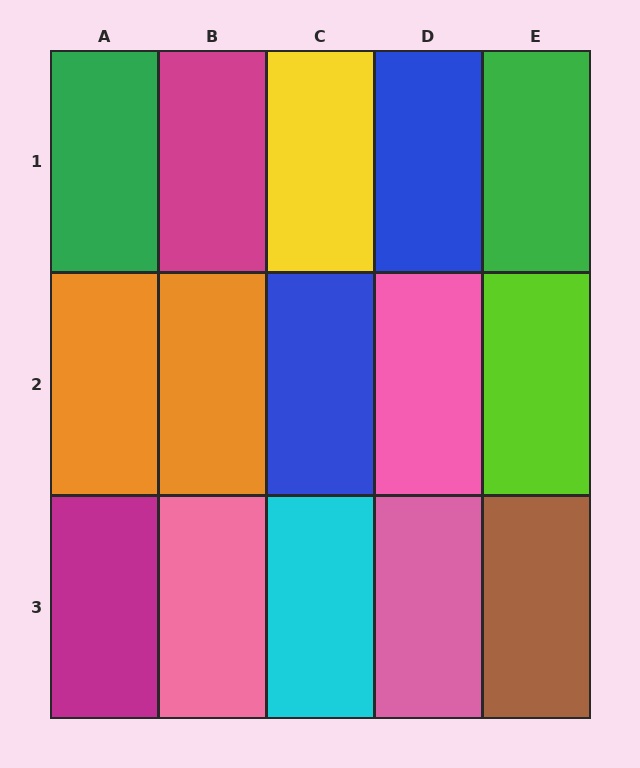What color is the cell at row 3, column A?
Magenta.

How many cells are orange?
2 cells are orange.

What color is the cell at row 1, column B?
Magenta.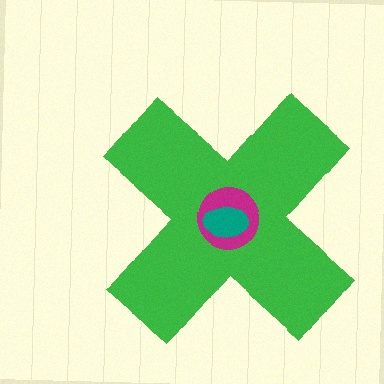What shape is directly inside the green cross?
The magenta circle.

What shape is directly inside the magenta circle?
The teal ellipse.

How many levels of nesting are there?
3.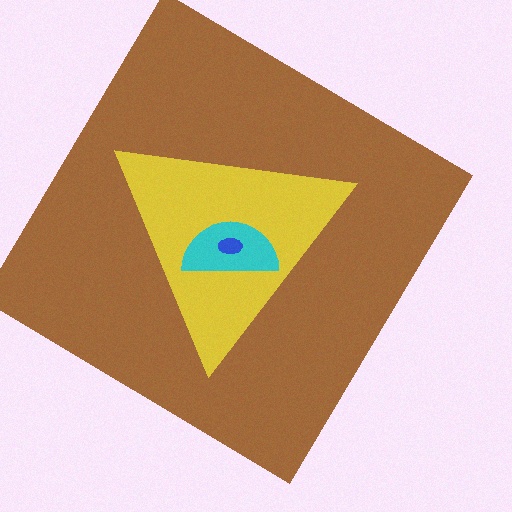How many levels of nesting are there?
4.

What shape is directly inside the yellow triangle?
The cyan semicircle.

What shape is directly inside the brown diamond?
The yellow triangle.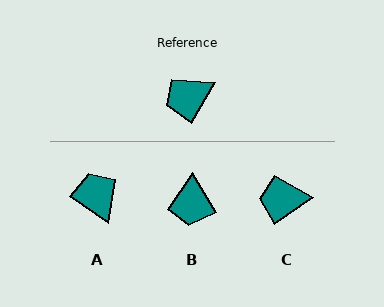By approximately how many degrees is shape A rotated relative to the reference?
Approximately 94 degrees clockwise.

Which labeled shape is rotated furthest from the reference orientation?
A, about 94 degrees away.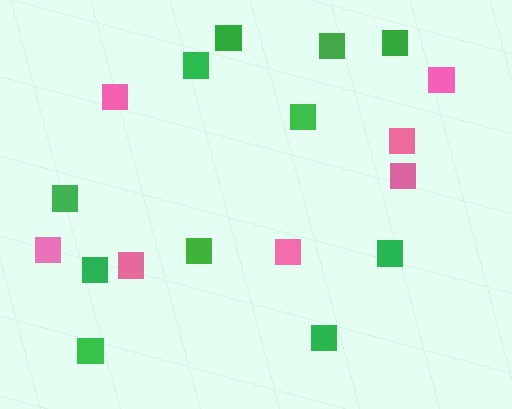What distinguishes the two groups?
There are 2 groups: one group of pink squares (7) and one group of green squares (11).